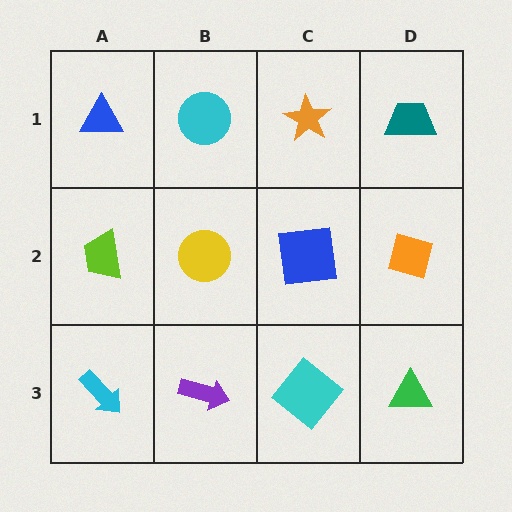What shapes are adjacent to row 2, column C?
An orange star (row 1, column C), a cyan diamond (row 3, column C), a yellow circle (row 2, column B), an orange diamond (row 2, column D).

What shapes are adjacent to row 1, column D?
An orange diamond (row 2, column D), an orange star (row 1, column C).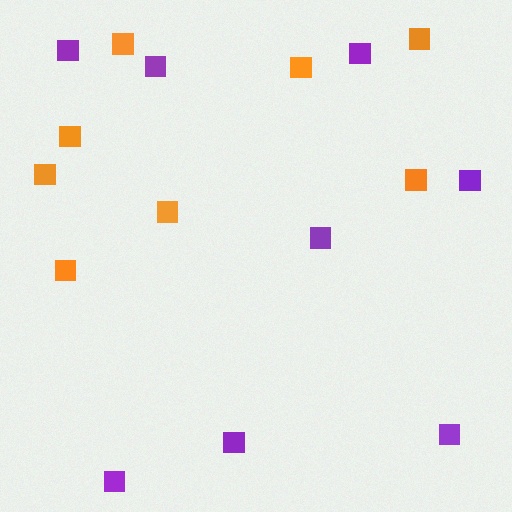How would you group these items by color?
There are 2 groups: one group of orange squares (8) and one group of purple squares (8).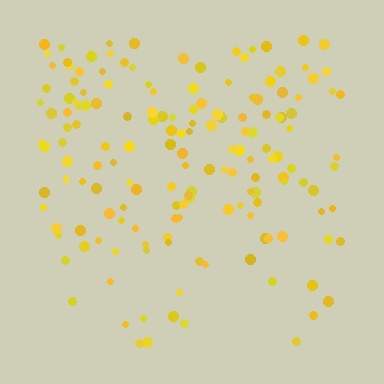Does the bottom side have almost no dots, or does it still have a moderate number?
Still a moderate number, just noticeably fewer than the top.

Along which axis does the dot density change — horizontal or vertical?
Vertical.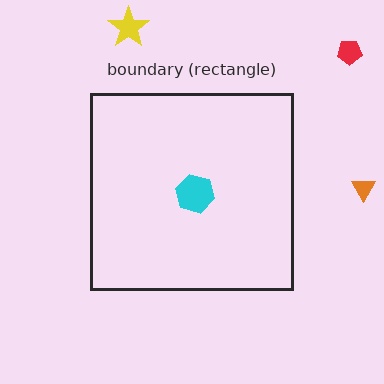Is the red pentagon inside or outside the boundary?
Outside.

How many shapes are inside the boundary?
1 inside, 3 outside.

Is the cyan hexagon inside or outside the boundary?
Inside.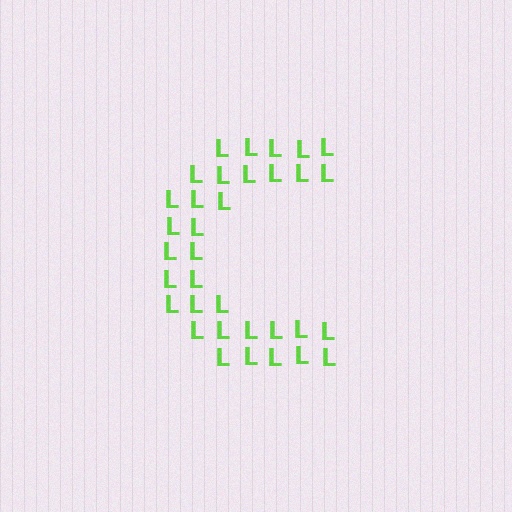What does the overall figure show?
The overall figure shows the letter C.